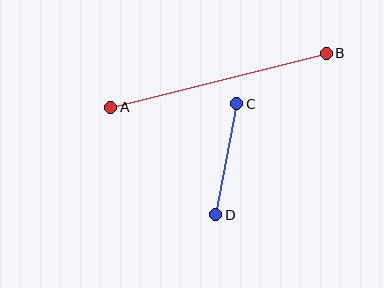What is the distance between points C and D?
The distance is approximately 113 pixels.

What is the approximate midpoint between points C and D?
The midpoint is at approximately (226, 159) pixels.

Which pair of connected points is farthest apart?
Points A and B are farthest apart.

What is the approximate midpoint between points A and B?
The midpoint is at approximately (219, 80) pixels.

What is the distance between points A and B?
The distance is approximately 222 pixels.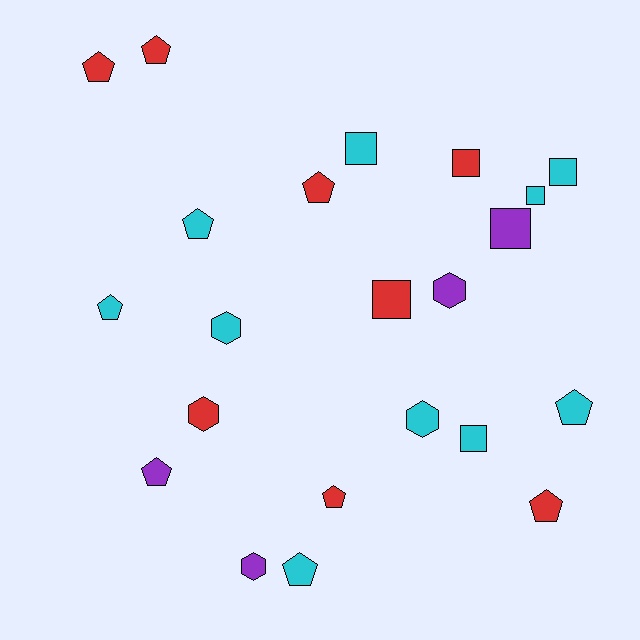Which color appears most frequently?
Cyan, with 10 objects.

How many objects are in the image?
There are 22 objects.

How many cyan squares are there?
There are 4 cyan squares.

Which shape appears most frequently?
Pentagon, with 10 objects.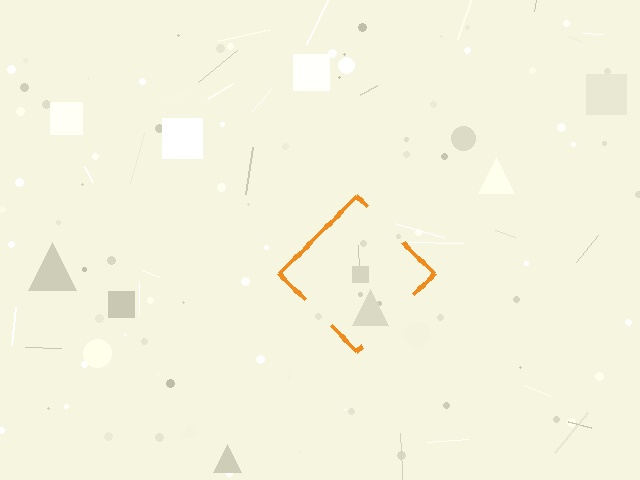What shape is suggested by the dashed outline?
The dashed outline suggests a diamond.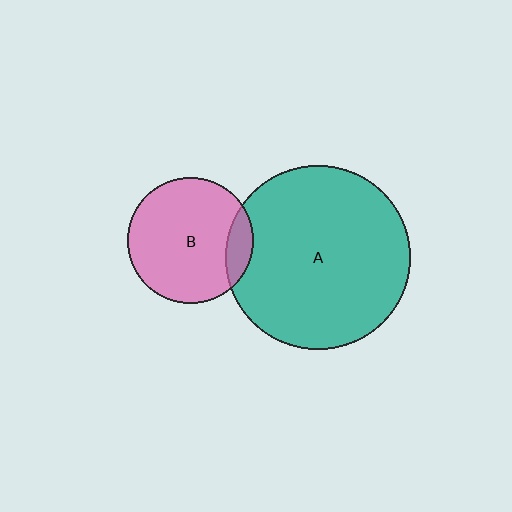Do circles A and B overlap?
Yes.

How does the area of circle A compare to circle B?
Approximately 2.1 times.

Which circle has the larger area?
Circle A (teal).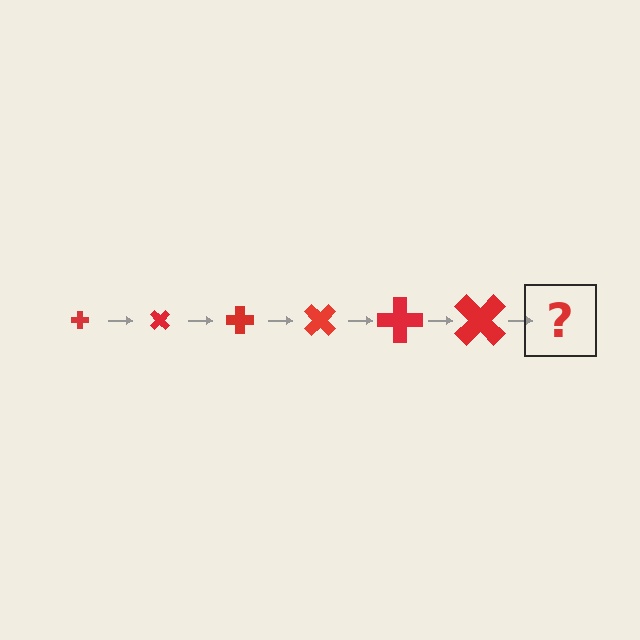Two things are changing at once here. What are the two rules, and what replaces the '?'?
The two rules are that the cross grows larger each step and it rotates 45 degrees each step. The '?' should be a cross, larger than the previous one and rotated 270 degrees from the start.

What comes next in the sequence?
The next element should be a cross, larger than the previous one and rotated 270 degrees from the start.